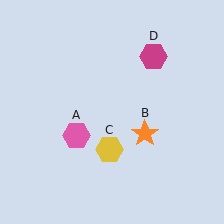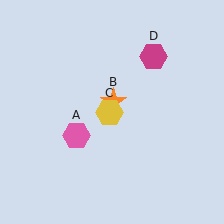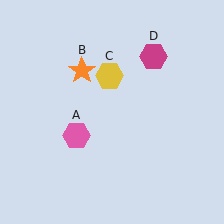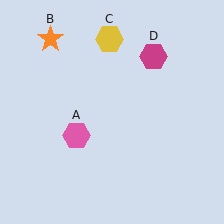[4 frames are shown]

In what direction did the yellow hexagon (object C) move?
The yellow hexagon (object C) moved up.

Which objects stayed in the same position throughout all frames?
Pink hexagon (object A) and magenta hexagon (object D) remained stationary.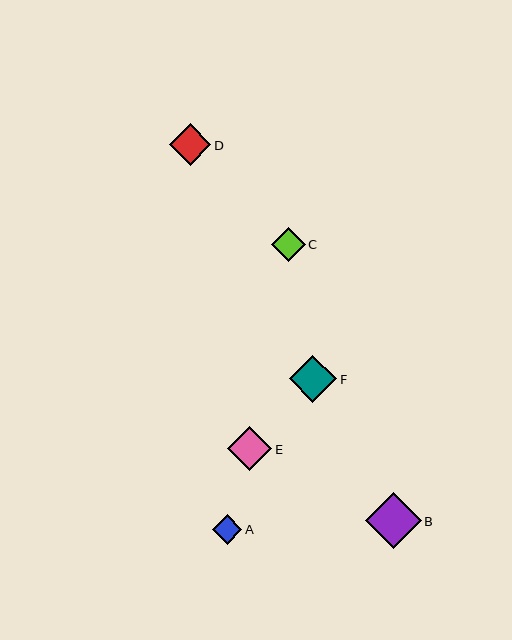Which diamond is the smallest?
Diamond A is the smallest with a size of approximately 30 pixels.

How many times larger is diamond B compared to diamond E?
Diamond B is approximately 1.3 times the size of diamond E.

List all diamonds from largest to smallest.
From largest to smallest: B, F, E, D, C, A.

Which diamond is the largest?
Diamond B is the largest with a size of approximately 56 pixels.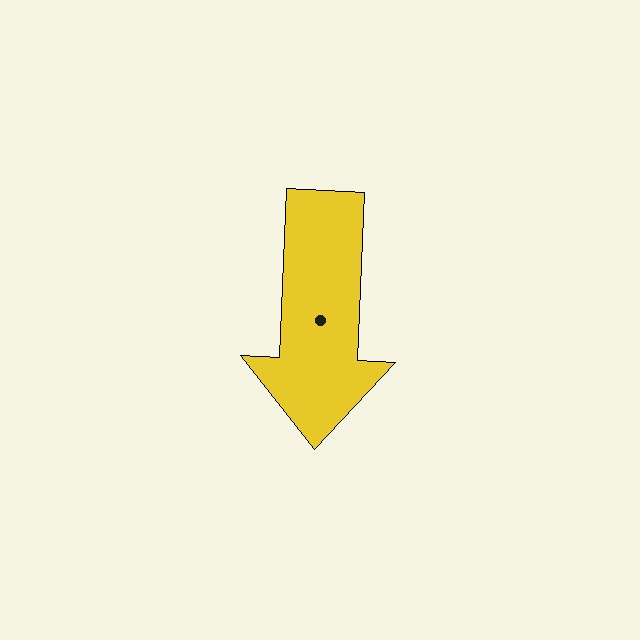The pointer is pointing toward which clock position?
Roughly 6 o'clock.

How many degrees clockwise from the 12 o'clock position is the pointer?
Approximately 182 degrees.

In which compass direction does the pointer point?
South.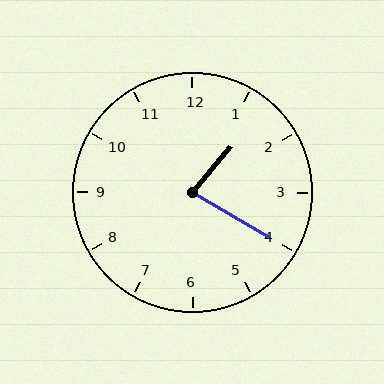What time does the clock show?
1:20.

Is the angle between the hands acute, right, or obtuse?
It is acute.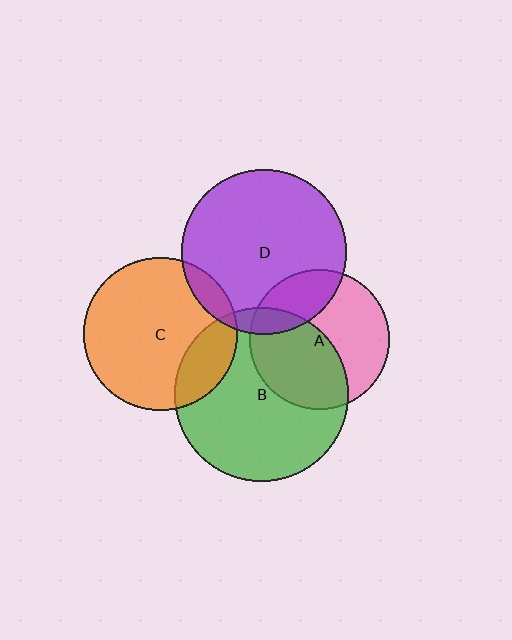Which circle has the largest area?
Circle B (green).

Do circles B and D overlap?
Yes.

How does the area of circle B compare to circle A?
Approximately 1.6 times.